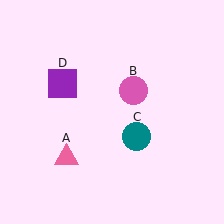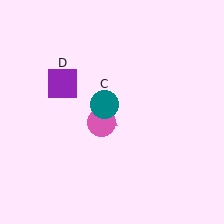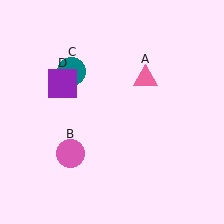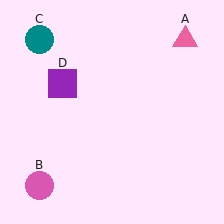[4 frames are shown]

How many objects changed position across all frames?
3 objects changed position: pink triangle (object A), pink circle (object B), teal circle (object C).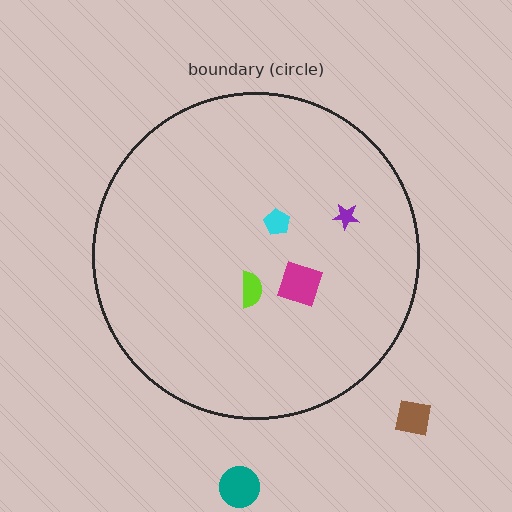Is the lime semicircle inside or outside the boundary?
Inside.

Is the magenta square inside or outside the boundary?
Inside.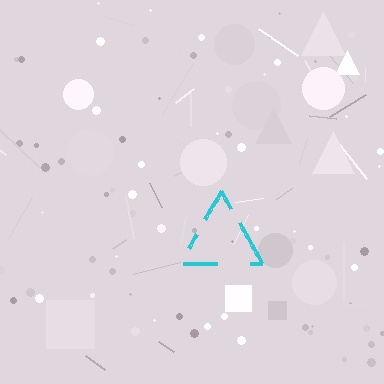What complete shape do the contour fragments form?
The contour fragments form a triangle.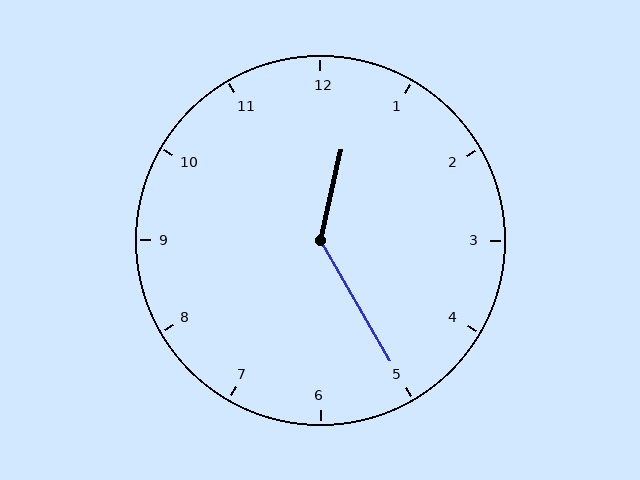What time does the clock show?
12:25.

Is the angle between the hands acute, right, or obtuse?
It is obtuse.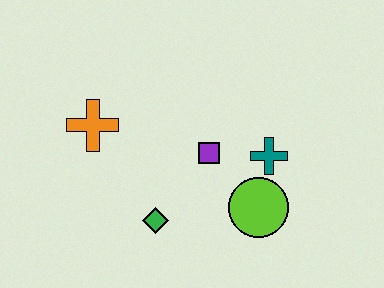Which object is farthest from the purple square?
The orange cross is farthest from the purple square.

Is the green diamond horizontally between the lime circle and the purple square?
No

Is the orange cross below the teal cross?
No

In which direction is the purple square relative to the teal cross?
The purple square is to the left of the teal cross.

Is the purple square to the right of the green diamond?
Yes